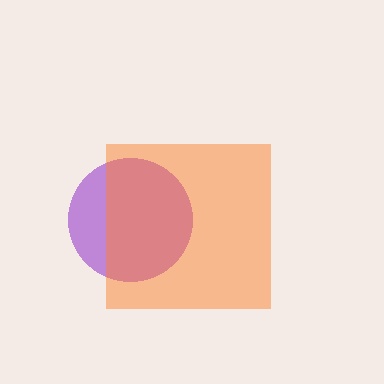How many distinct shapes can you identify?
There are 2 distinct shapes: a purple circle, an orange square.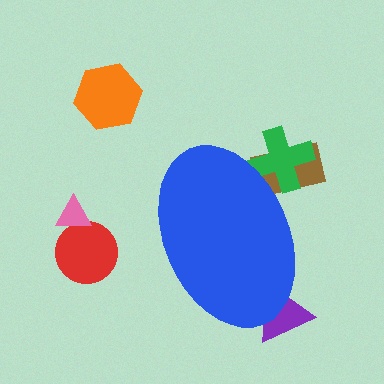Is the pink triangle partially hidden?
No, the pink triangle is fully visible.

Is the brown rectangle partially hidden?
Yes, the brown rectangle is partially hidden behind the blue ellipse.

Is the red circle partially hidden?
No, the red circle is fully visible.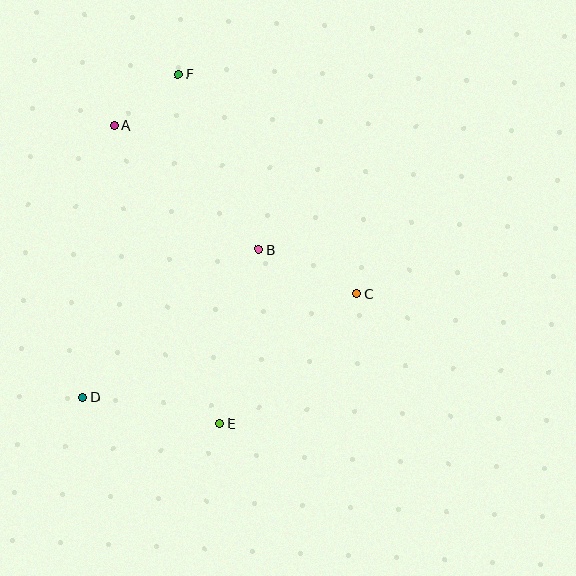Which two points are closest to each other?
Points A and F are closest to each other.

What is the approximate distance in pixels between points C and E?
The distance between C and E is approximately 189 pixels.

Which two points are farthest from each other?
Points E and F are farthest from each other.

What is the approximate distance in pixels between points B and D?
The distance between B and D is approximately 230 pixels.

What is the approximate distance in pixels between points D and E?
The distance between D and E is approximately 139 pixels.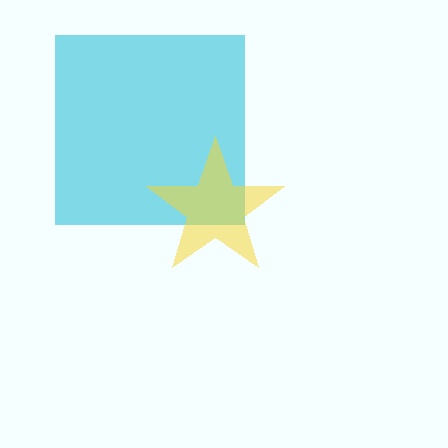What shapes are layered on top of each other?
The layered shapes are: a cyan square, a yellow star.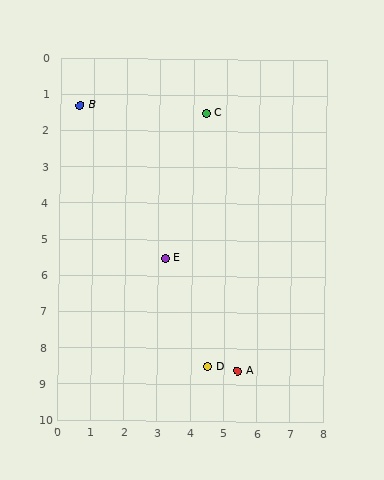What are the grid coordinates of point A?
Point A is at approximately (5.4, 8.6).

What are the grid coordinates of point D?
Point D is at approximately (4.5, 8.5).